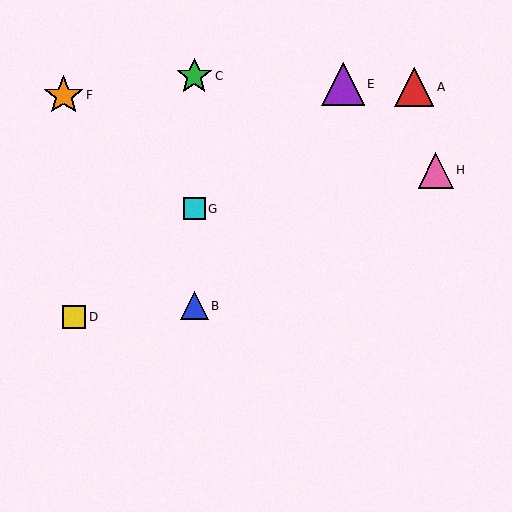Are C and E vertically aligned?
No, C is at x≈194 and E is at x≈343.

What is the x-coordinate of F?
Object F is at x≈64.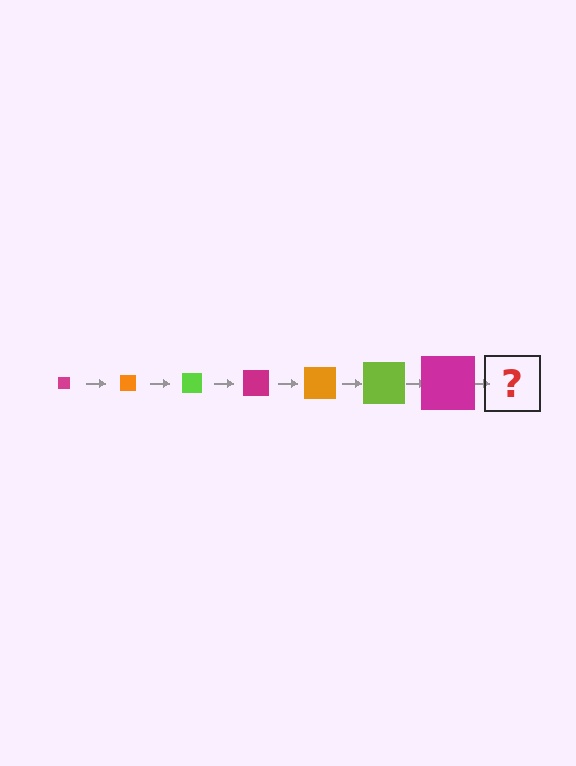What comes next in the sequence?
The next element should be an orange square, larger than the previous one.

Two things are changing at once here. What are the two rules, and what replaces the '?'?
The two rules are that the square grows larger each step and the color cycles through magenta, orange, and lime. The '?' should be an orange square, larger than the previous one.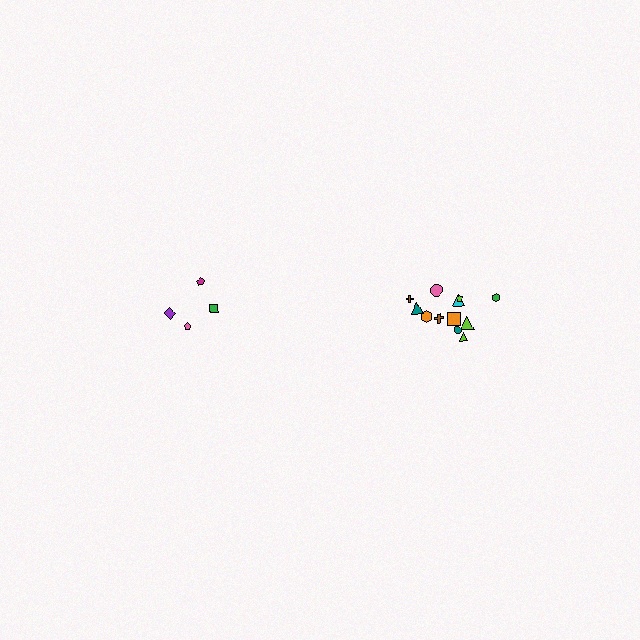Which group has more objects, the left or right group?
The right group.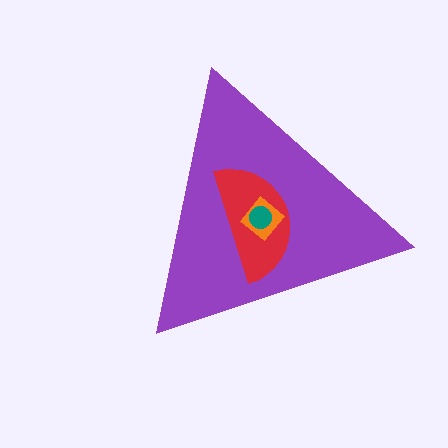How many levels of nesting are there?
4.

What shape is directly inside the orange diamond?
The teal circle.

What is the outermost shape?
The purple triangle.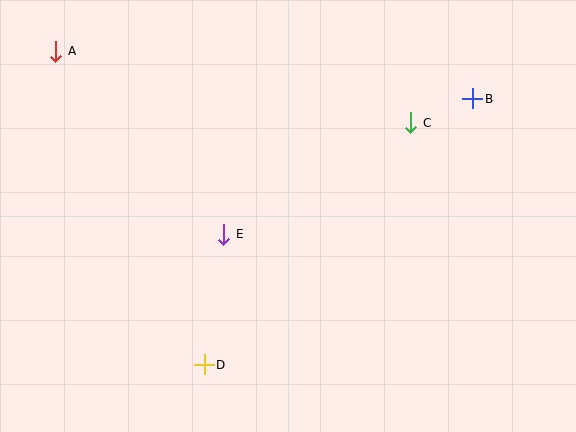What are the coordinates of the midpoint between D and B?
The midpoint between D and B is at (339, 232).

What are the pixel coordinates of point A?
Point A is at (56, 51).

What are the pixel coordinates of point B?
Point B is at (473, 99).